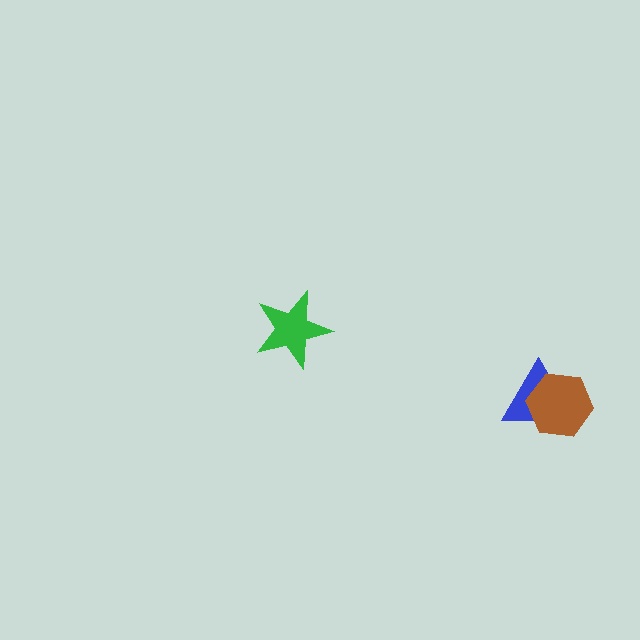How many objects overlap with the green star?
0 objects overlap with the green star.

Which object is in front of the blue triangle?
The brown hexagon is in front of the blue triangle.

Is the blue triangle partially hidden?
Yes, it is partially covered by another shape.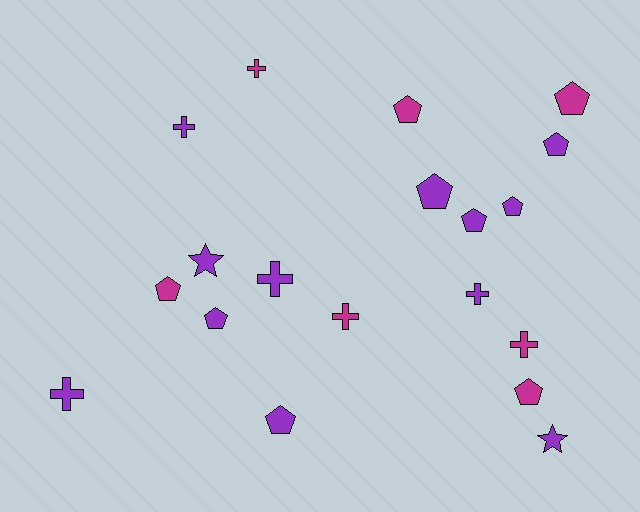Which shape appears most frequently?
Pentagon, with 10 objects.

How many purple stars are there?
There are 2 purple stars.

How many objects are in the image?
There are 19 objects.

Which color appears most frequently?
Purple, with 12 objects.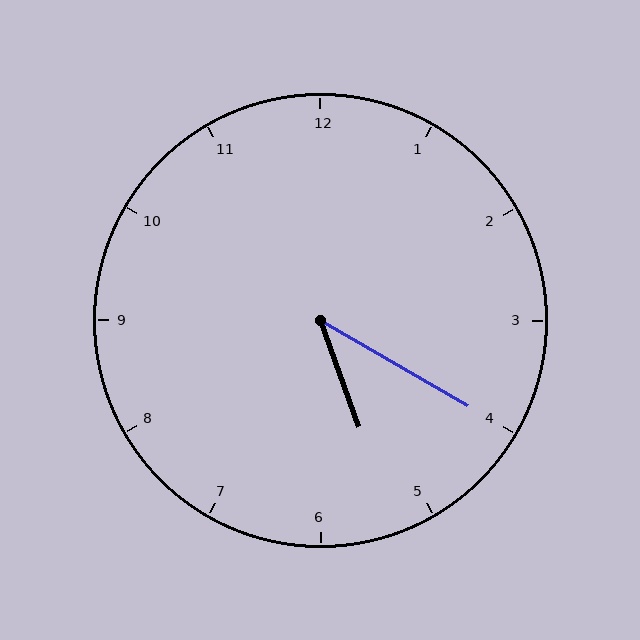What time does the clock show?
5:20.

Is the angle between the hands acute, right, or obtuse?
It is acute.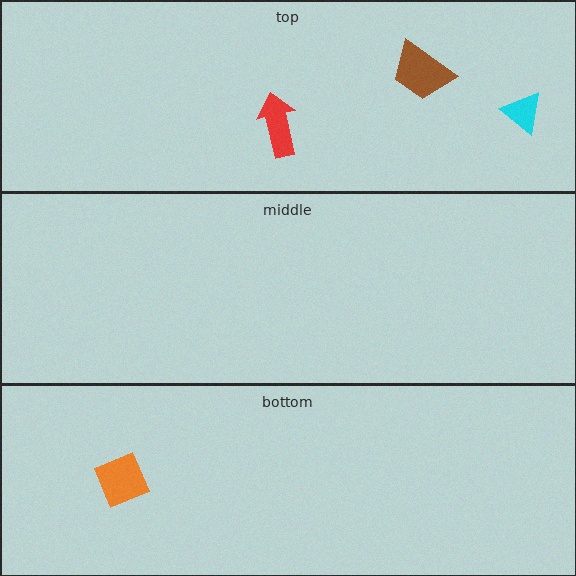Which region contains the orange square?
The bottom region.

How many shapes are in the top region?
3.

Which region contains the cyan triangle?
The top region.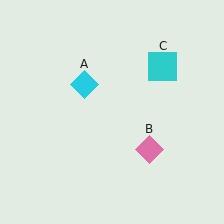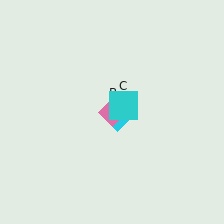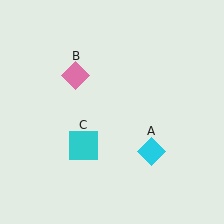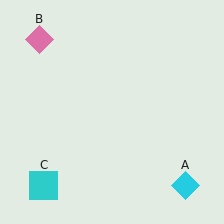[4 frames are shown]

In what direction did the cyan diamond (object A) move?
The cyan diamond (object A) moved down and to the right.